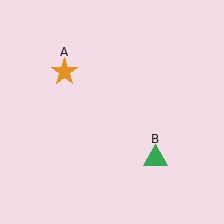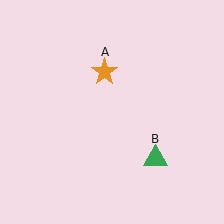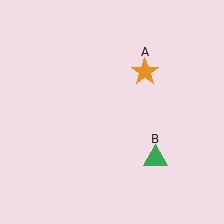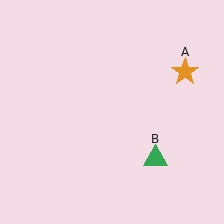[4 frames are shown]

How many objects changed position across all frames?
1 object changed position: orange star (object A).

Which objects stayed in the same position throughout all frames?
Green triangle (object B) remained stationary.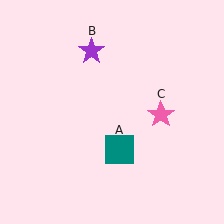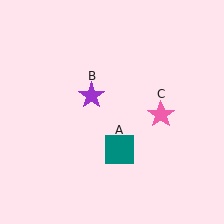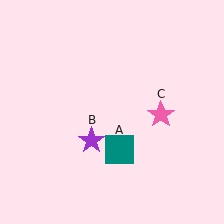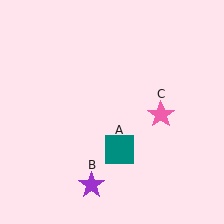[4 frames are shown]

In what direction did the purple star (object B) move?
The purple star (object B) moved down.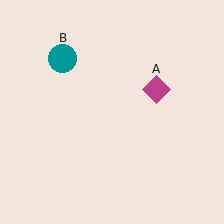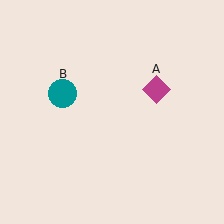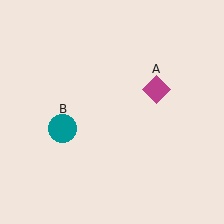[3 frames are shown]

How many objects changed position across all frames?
1 object changed position: teal circle (object B).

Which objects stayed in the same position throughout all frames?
Magenta diamond (object A) remained stationary.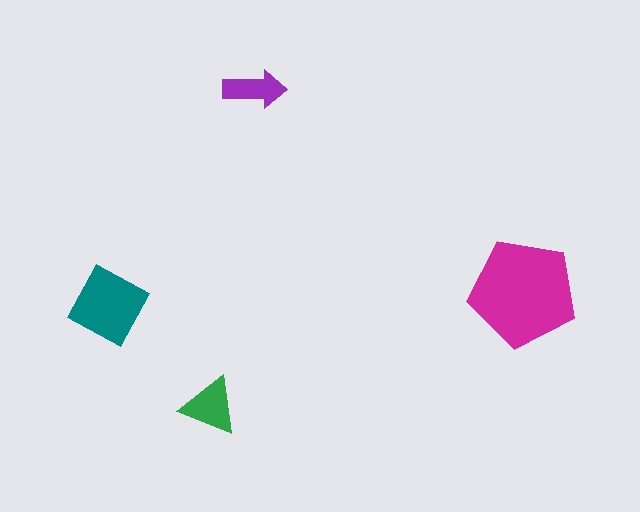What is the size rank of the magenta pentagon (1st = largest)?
1st.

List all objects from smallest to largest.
The purple arrow, the green triangle, the teal square, the magenta pentagon.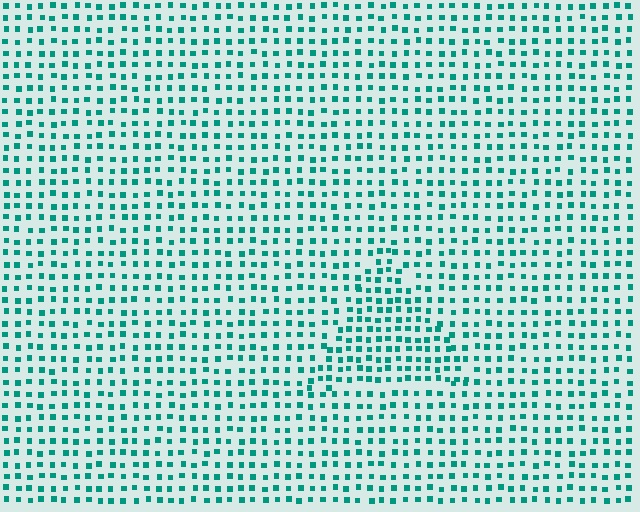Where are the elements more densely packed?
The elements are more densely packed inside the triangle boundary.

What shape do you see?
I see a triangle.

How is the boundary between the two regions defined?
The boundary is defined by a change in element density (approximately 1.4x ratio). All elements are the same color, size, and shape.